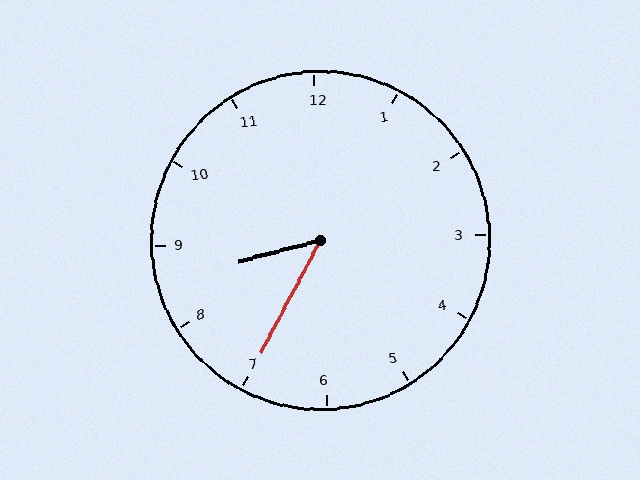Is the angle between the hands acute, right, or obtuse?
It is acute.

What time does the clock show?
8:35.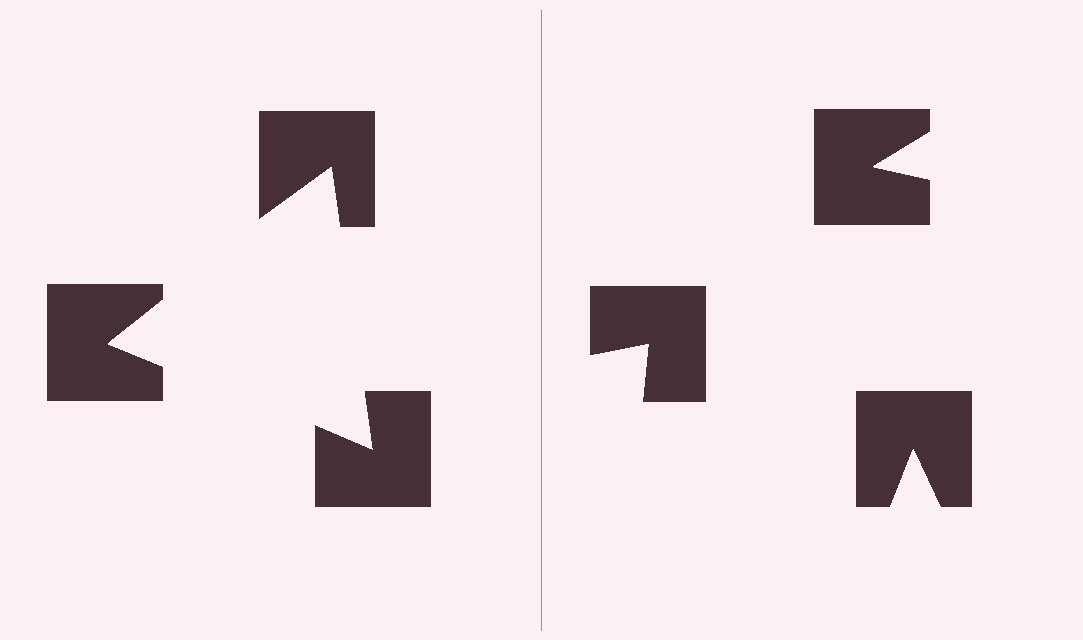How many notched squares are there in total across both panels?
6 — 3 on each side.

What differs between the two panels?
The notched squares are positioned identically on both sides; only the wedge orientations differ. On the left they align to a triangle; on the right they are misaligned.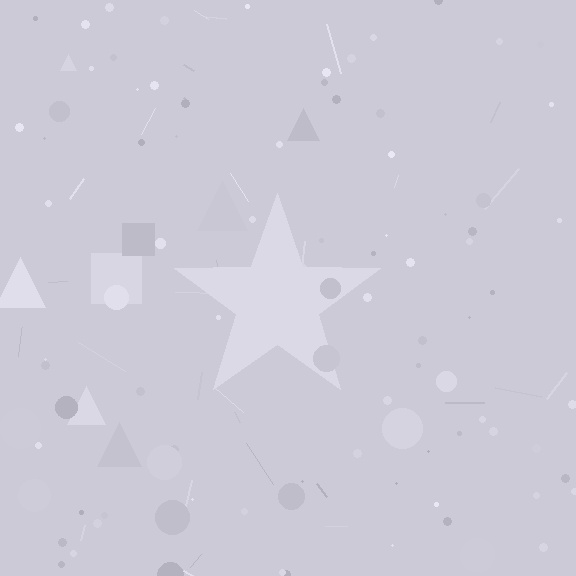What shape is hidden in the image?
A star is hidden in the image.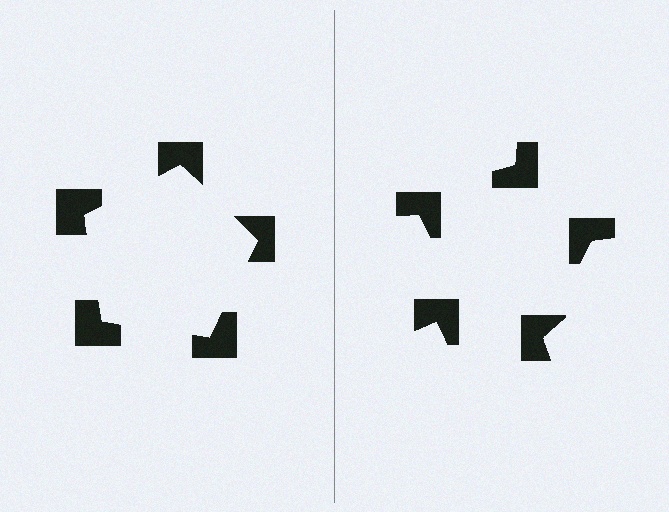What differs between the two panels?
The notched squares are positioned identically on both sides; only the wedge orientations differ. On the left they align to a pentagon; on the right they are misaligned.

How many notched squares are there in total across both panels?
10 — 5 on each side.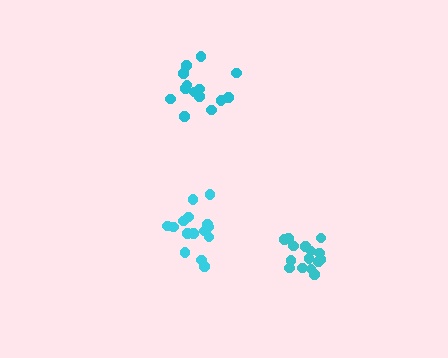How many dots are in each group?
Group 1: 15 dots, Group 2: 15 dots, Group 3: 14 dots (44 total).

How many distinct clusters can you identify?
There are 3 distinct clusters.